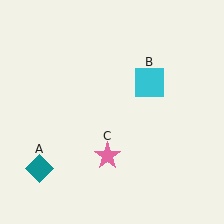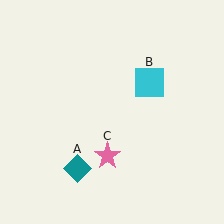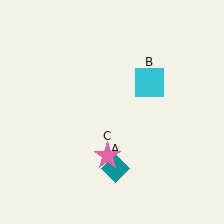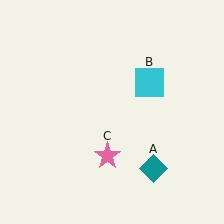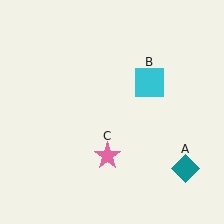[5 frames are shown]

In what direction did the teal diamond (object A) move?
The teal diamond (object A) moved right.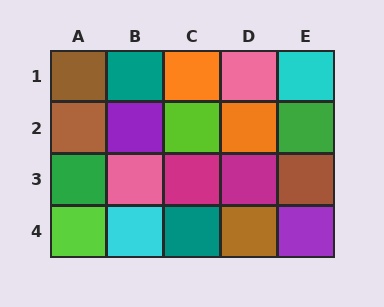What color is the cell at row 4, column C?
Teal.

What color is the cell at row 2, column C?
Lime.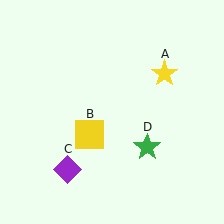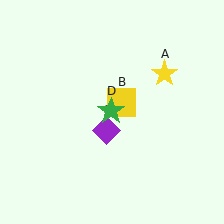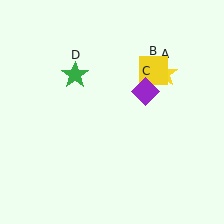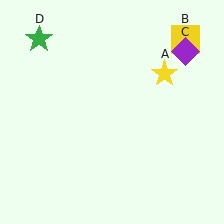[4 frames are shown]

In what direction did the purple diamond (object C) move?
The purple diamond (object C) moved up and to the right.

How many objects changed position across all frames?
3 objects changed position: yellow square (object B), purple diamond (object C), green star (object D).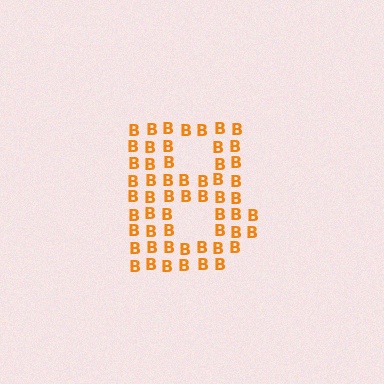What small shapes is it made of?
It is made of small letter B's.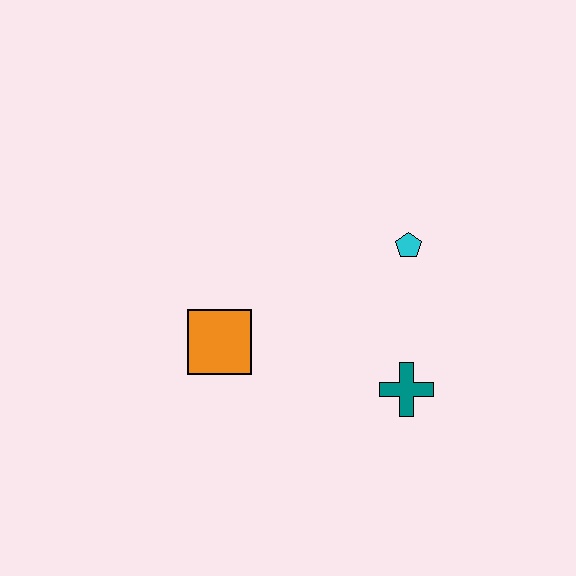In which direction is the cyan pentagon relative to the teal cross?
The cyan pentagon is above the teal cross.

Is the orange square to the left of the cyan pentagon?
Yes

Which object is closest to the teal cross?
The cyan pentagon is closest to the teal cross.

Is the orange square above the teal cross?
Yes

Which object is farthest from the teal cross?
The orange square is farthest from the teal cross.